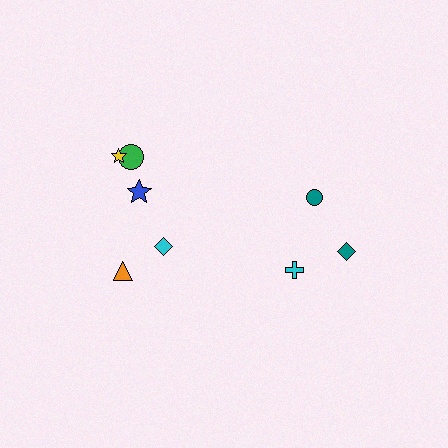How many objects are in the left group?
There are 5 objects.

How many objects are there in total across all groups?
There are 8 objects.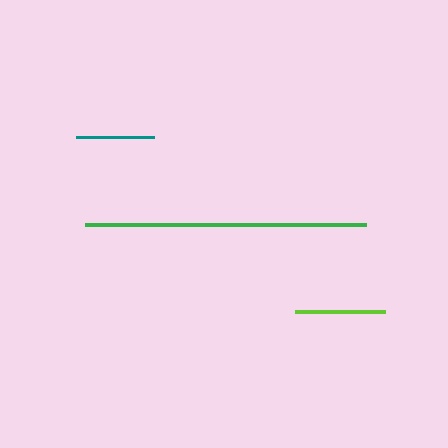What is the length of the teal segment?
The teal segment is approximately 77 pixels long.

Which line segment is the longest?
The green line is the longest at approximately 281 pixels.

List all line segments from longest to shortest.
From longest to shortest: green, lime, teal.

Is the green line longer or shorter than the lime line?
The green line is longer than the lime line.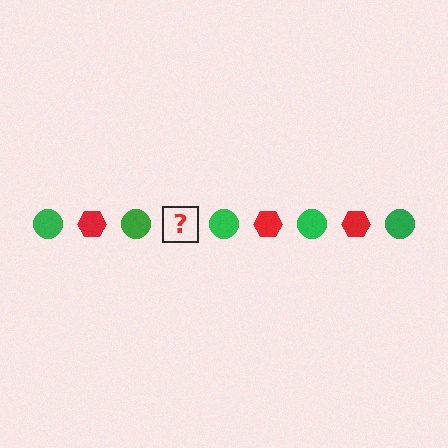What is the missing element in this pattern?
The missing element is a red hexagon.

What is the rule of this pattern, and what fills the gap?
The rule is that the pattern alternates between green circle and red hexagon. The gap should be filled with a red hexagon.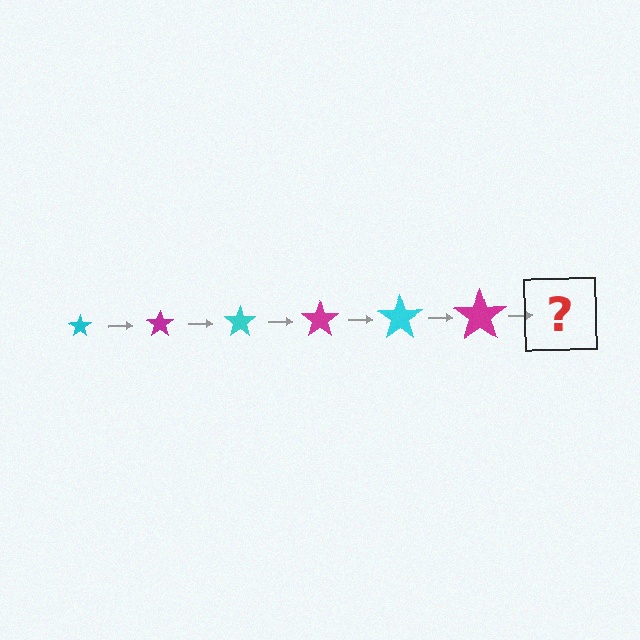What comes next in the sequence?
The next element should be a cyan star, larger than the previous one.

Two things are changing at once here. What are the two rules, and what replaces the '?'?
The two rules are that the star grows larger each step and the color cycles through cyan and magenta. The '?' should be a cyan star, larger than the previous one.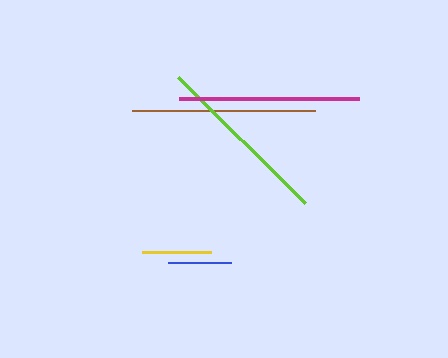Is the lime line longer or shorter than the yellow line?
The lime line is longer than the yellow line.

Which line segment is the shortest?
The blue line is the shortest at approximately 62 pixels.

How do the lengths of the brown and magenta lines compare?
The brown and magenta lines are approximately the same length.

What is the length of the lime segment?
The lime segment is approximately 179 pixels long.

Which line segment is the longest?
The brown line is the longest at approximately 183 pixels.